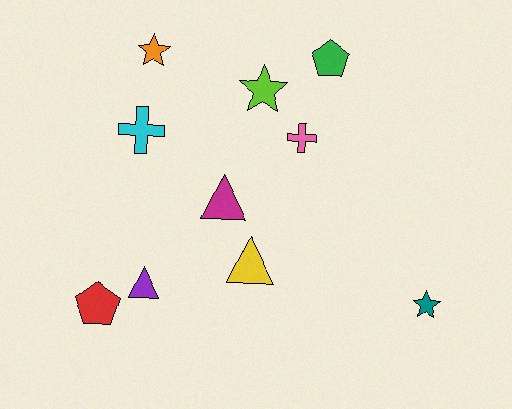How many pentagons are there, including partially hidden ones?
There are 2 pentagons.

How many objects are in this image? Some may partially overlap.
There are 10 objects.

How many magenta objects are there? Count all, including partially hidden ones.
There is 1 magenta object.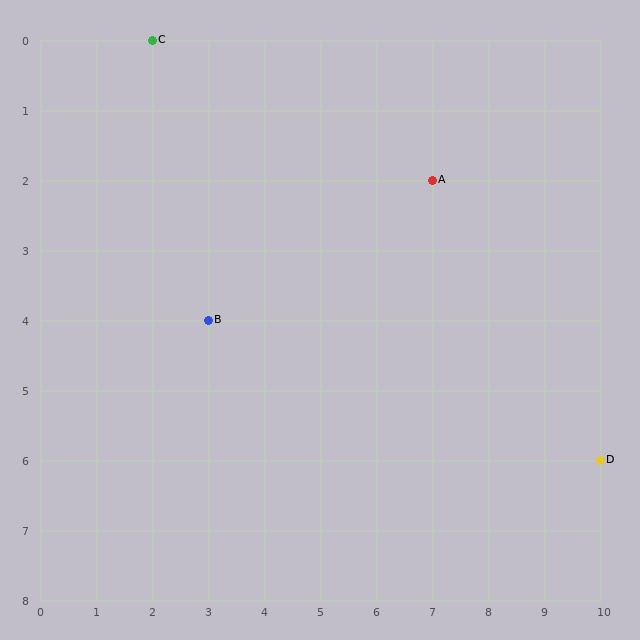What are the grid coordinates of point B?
Point B is at grid coordinates (3, 4).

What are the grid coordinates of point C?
Point C is at grid coordinates (2, 0).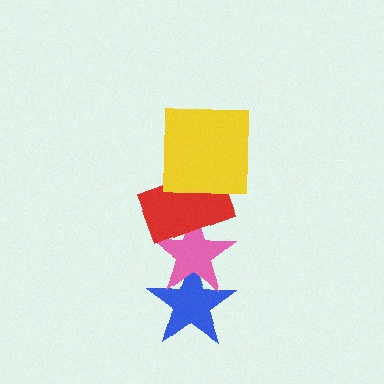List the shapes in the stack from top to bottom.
From top to bottom: the yellow square, the red rectangle, the pink star, the blue star.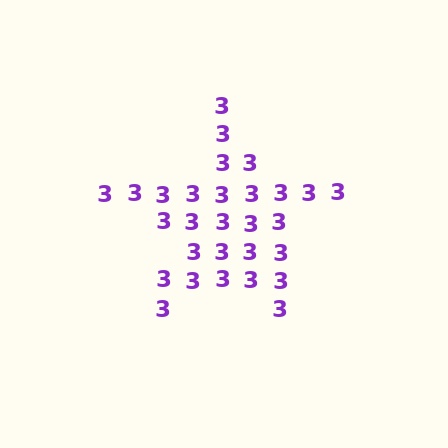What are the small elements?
The small elements are digit 3's.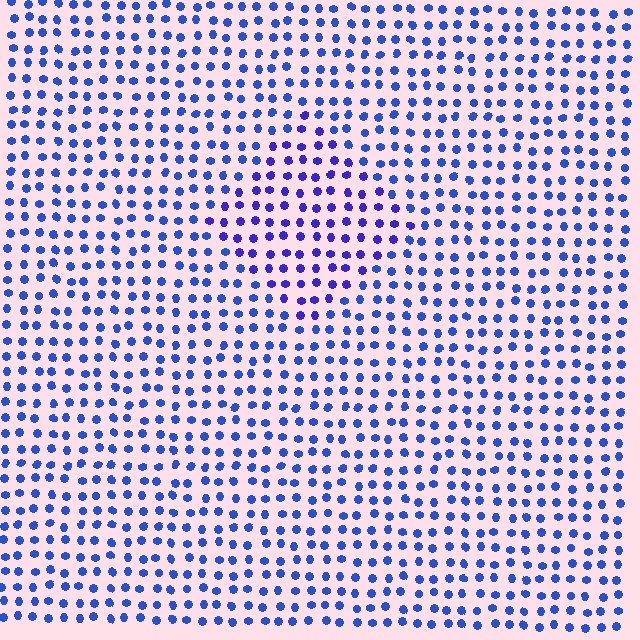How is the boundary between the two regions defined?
The boundary is defined purely by a slight shift in hue (about 23 degrees). Spacing, size, and orientation are identical on both sides.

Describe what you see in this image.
The image is filled with small blue elements in a uniform arrangement. A diamond-shaped region is visible where the elements are tinted to a slightly different hue, forming a subtle color boundary.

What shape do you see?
I see a diamond.